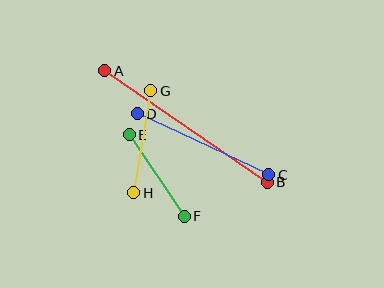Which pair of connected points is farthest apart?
Points A and B are farthest apart.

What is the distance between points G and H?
The distance is approximately 104 pixels.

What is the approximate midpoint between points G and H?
The midpoint is at approximately (142, 142) pixels.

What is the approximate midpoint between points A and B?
The midpoint is at approximately (186, 127) pixels.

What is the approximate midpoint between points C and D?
The midpoint is at approximately (203, 144) pixels.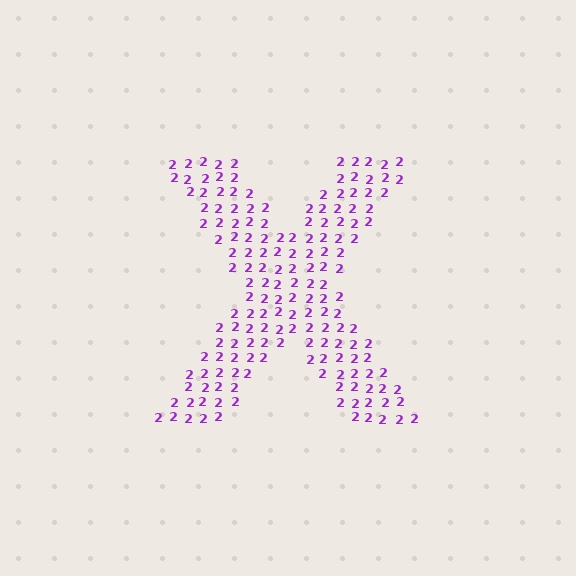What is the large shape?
The large shape is the letter X.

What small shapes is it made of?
It is made of small digit 2's.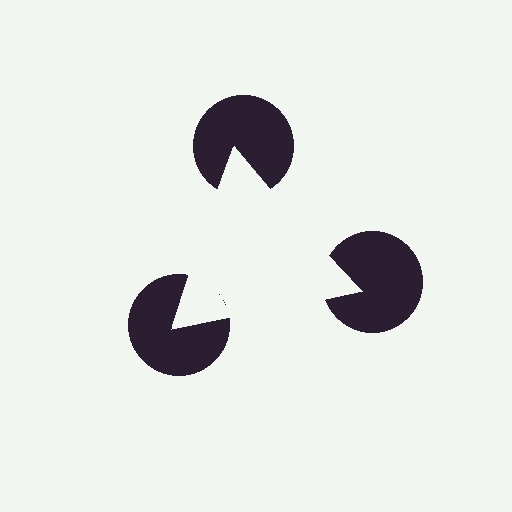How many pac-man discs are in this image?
There are 3 — one at each vertex of the illusory triangle.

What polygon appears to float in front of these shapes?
An illusory triangle — its edges are inferred from the aligned wedge cuts in the pac-man discs, not physically drawn.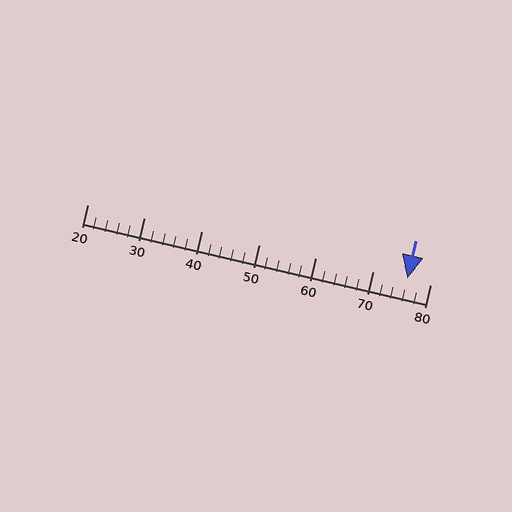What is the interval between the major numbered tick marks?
The major tick marks are spaced 10 units apart.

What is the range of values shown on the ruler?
The ruler shows values from 20 to 80.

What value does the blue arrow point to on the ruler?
The blue arrow points to approximately 76.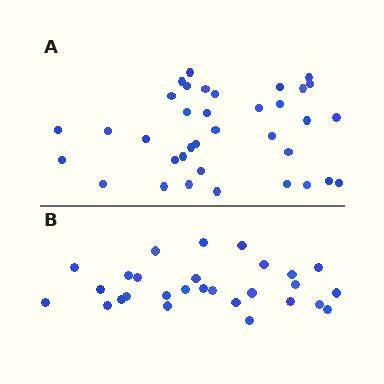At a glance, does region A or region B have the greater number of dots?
Region A (the top region) has more dots.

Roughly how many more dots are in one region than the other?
Region A has roughly 8 or so more dots than region B.